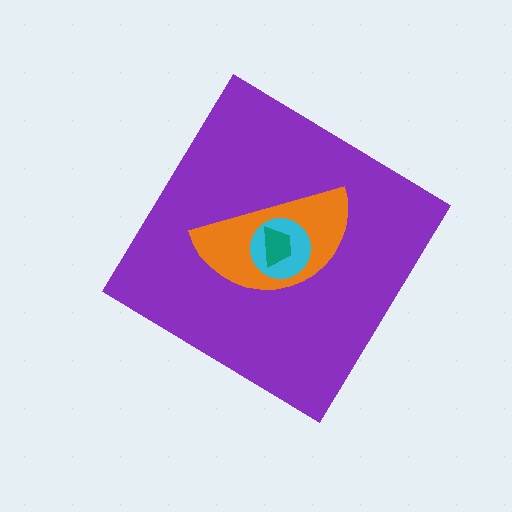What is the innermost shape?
The teal trapezoid.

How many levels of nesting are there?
4.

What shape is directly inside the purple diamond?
The orange semicircle.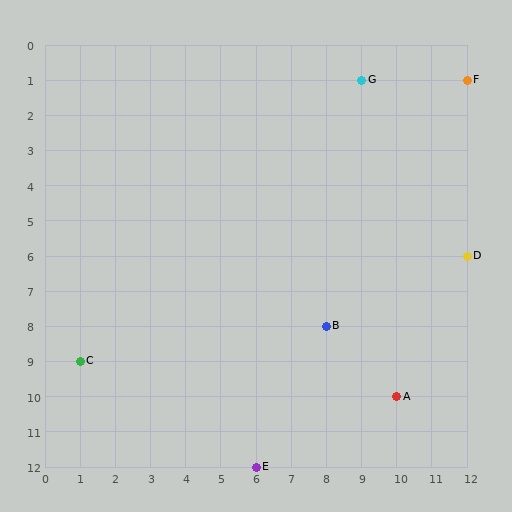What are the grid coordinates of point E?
Point E is at grid coordinates (6, 12).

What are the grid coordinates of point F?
Point F is at grid coordinates (12, 1).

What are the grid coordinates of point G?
Point G is at grid coordinates (9, 1).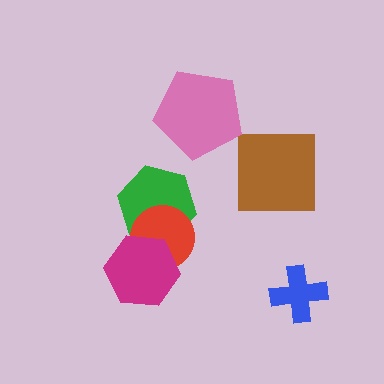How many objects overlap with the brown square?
0 objects overlap with the brown square.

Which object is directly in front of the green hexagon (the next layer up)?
The red circle is directly in front of the green hexagon.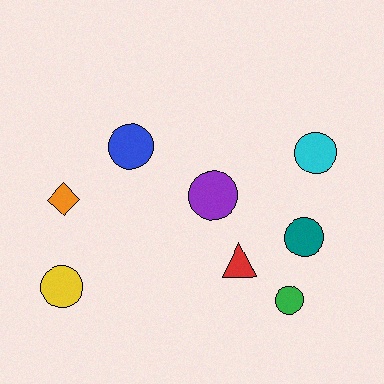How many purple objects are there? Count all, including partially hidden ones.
There is 1 purple object.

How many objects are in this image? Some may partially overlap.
There are 8 objects.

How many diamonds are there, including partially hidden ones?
There is 1 diamond.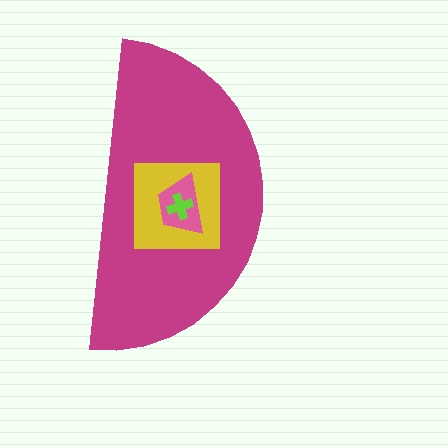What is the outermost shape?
The magenta semicircle.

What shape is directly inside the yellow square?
The pink trapezoid.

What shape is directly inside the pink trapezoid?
The lime cross.